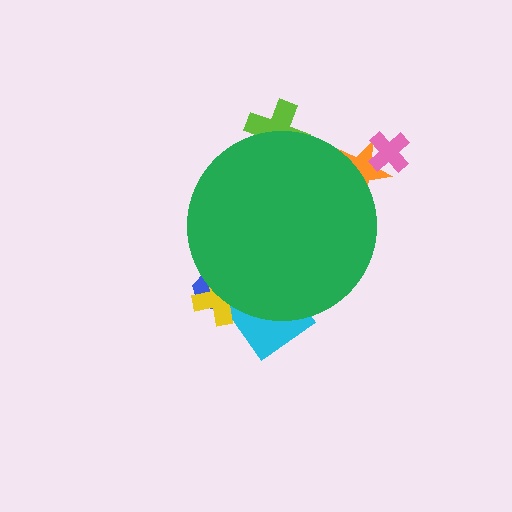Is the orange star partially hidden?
Yes, the orange star is partially hidden behind the green circle.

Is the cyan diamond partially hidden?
Yes, the cyan diamond is partially hidden behind the green circle.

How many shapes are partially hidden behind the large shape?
5 shapes are partially hidden.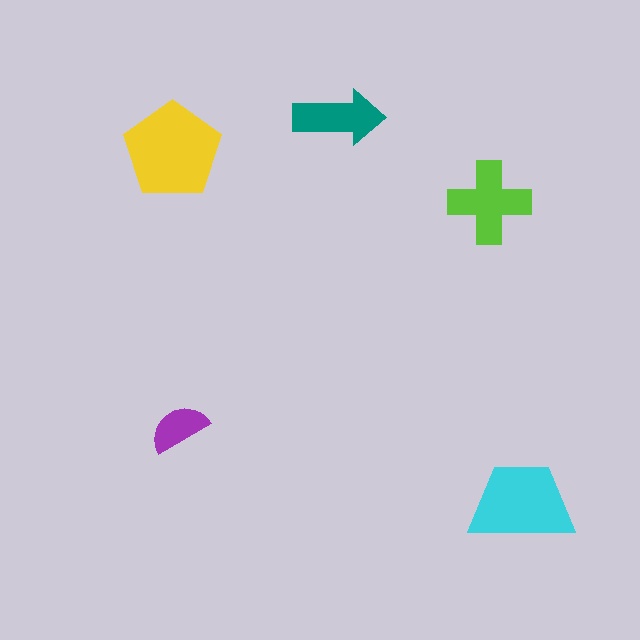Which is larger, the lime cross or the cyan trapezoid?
The cyan trapezoid.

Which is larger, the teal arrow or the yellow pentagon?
The yellow pentagon.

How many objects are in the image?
There are 5 objects in the image.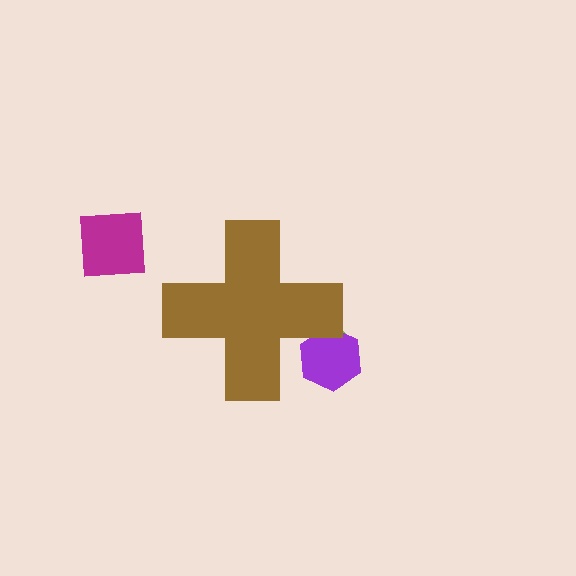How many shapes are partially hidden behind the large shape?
2 shapes are partially hidden.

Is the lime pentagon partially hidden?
Yes, the lime pentagon is partially hidden behind the brown cross.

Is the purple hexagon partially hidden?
Yes, the purple hexagon is partially hidden behind the brown cross.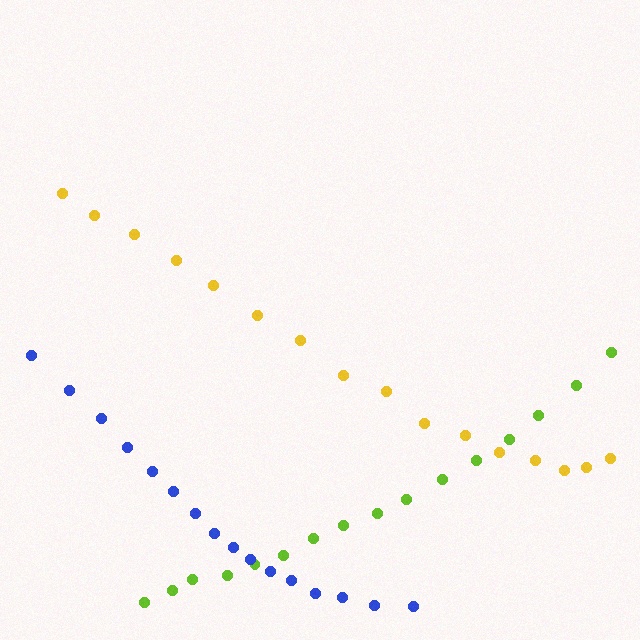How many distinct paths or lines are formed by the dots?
There are 3 distinct paths.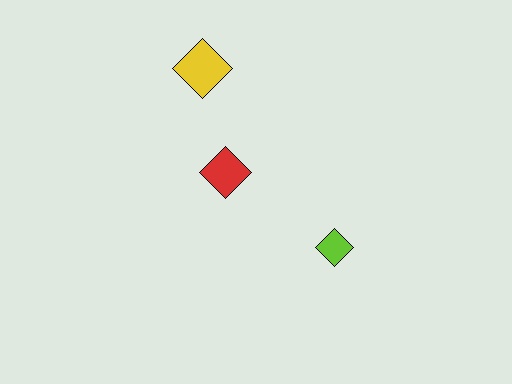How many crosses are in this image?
There are no crosses.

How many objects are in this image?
There are 3 objects.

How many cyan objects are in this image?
There are no cyan objects.